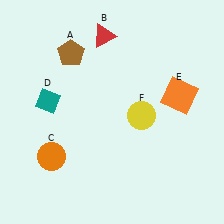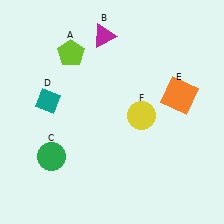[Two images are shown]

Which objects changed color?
A changed from brown to lime. B changed from red to magenta. C changed from orange to green.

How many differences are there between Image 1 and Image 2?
There are 3 differences between the two images.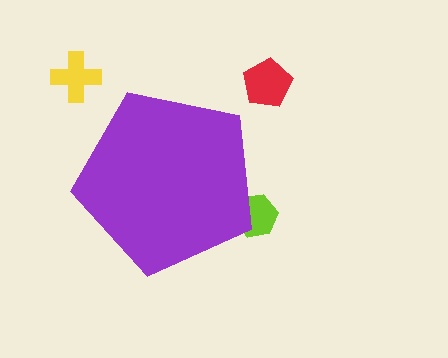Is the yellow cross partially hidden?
No, the yellow cross is fully visible.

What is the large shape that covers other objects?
A purple pentagon.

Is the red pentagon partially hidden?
No, the red pentagon is fully visible.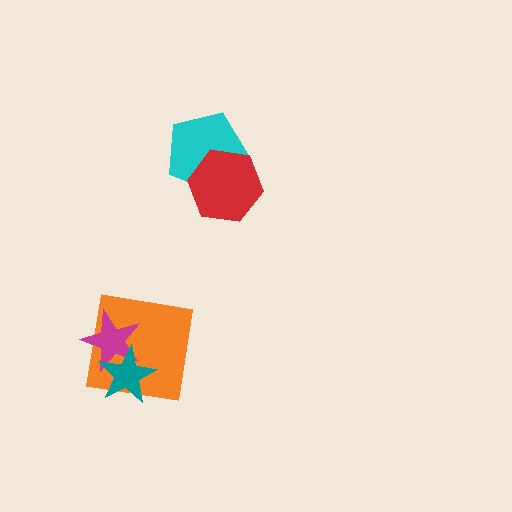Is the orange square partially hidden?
Yes, it is partially covered by another shape.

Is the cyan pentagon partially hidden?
Yes, it is partially covered by another shape.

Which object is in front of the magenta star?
The teal star is in front of the magenta star.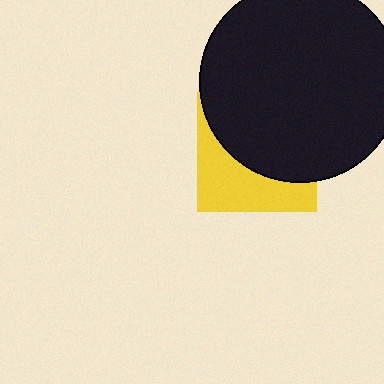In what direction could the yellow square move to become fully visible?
The yellow square could move down. That would shift it out from behind the black circle entirely.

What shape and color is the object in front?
The object in front is a black circle.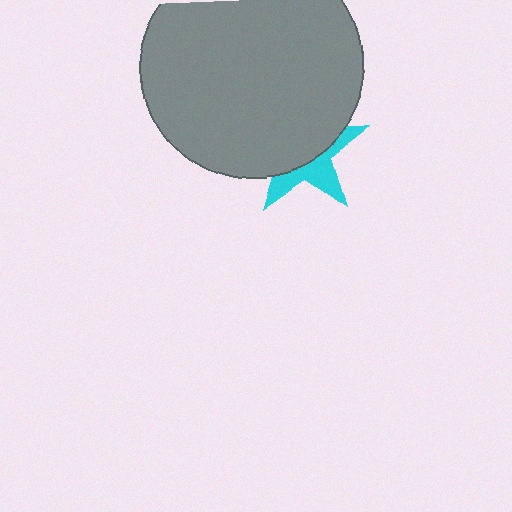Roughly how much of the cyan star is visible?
A small part of it is visible (roughly 38%).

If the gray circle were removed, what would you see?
You would see the complete cyan star.